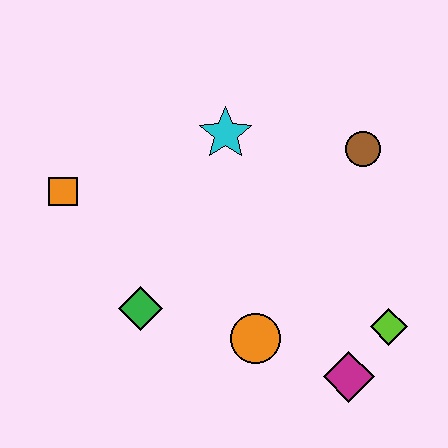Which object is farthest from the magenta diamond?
The orange square is farthest from the magenta diamond.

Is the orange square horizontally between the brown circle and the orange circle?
No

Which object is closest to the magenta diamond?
The lime diamond is closest to the magenta diamond.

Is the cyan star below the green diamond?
No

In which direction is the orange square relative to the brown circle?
The orange square is to the left of the brown circle.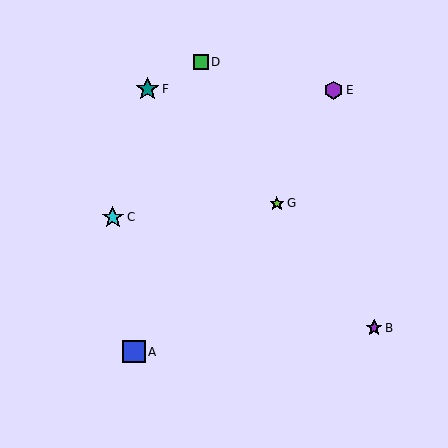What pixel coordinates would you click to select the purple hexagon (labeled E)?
Click at (333, 90) to select the purple hexagon E.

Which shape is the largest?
The teal star (labeled F) is the largest.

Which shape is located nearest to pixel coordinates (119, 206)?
The cyan star (labeled C) at (113, 217) is nearest to that location.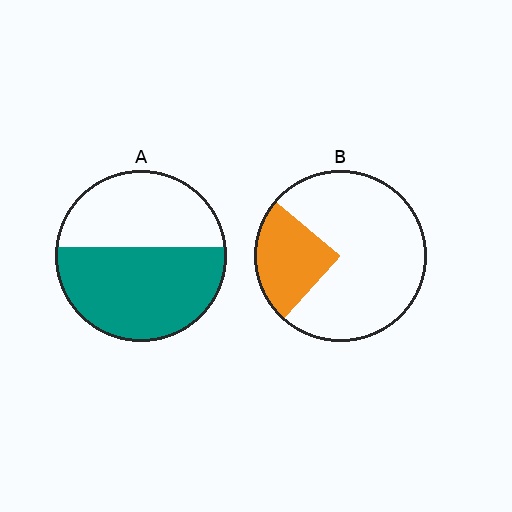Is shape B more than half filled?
No.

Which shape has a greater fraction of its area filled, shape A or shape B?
Shape A.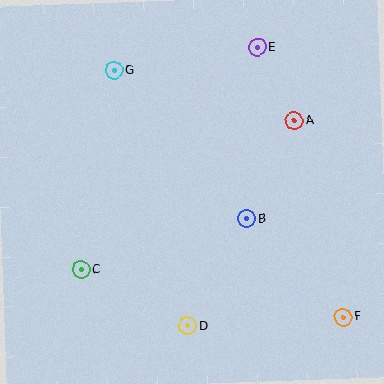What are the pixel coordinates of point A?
Point A is at (294, 121).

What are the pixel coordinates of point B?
Point B is at (247, 219).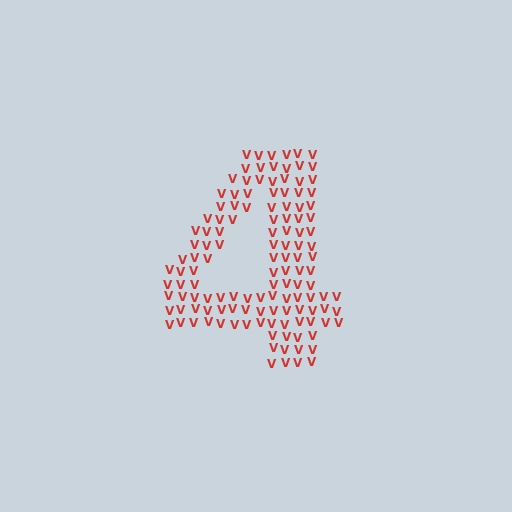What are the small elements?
The small elements are letter V's.